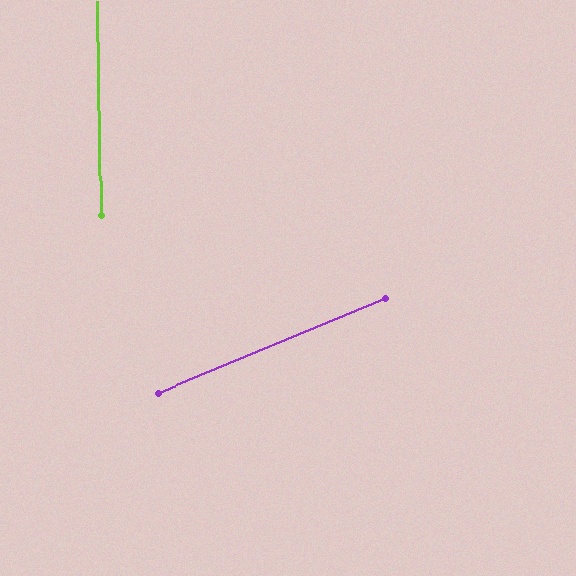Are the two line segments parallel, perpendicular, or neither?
Neither parallel nor perpendicular — they differ by about 68°.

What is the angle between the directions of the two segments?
Approximately 68 degrees.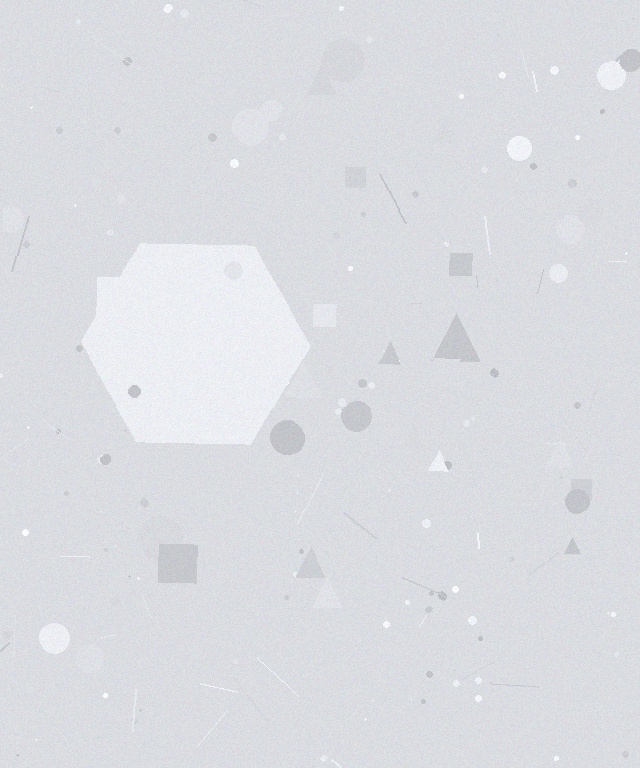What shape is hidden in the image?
A hexagon is hidden in the image.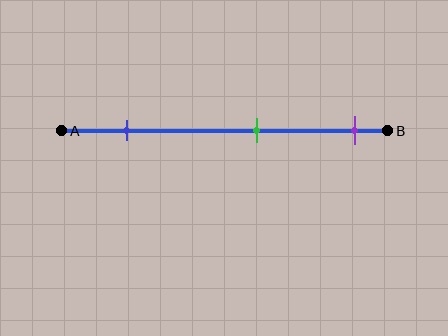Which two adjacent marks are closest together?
The green and purple marks are the closest adjacent pair.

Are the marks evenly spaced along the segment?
Yes, the marks are approximately evenly spaced.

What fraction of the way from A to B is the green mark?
The green mark is approximately 60% (0.6) of the way from A to B.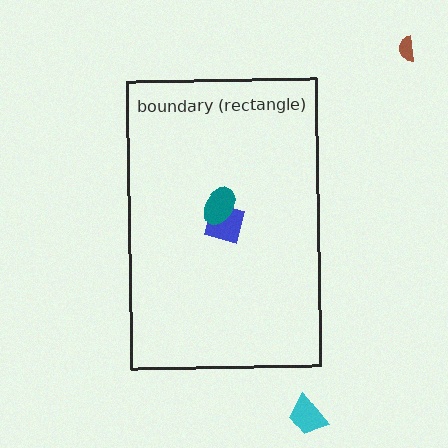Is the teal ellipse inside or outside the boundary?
Inside.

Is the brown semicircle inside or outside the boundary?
Outside.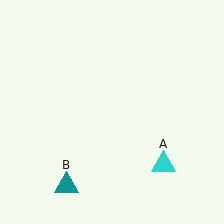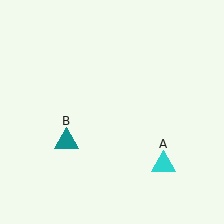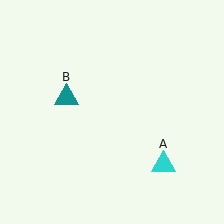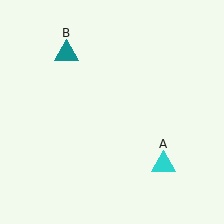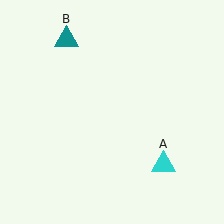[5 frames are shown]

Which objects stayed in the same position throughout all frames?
Cyan triangle (object A) remained stationary.